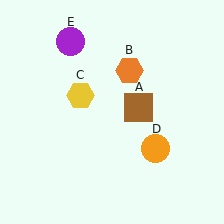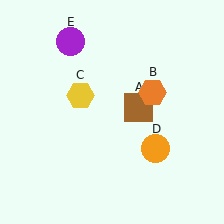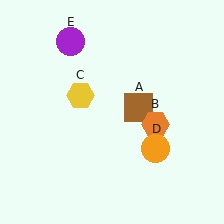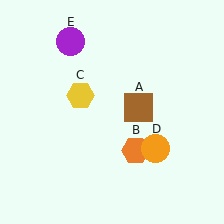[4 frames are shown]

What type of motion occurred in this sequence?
The orange hexagon (object B) rotated clockwise around the center of the scene.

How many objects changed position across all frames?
1 object changed position: orange hexagon (object B).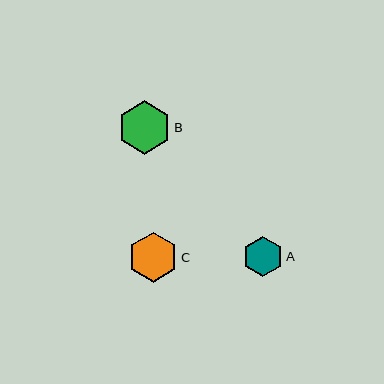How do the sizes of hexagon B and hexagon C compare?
Hexagon B and hexagon C are approximately the same size.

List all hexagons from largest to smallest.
From largest to smallest: B, C, A.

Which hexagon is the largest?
Hexagon B is the largest with a size of approximately 53 pixels.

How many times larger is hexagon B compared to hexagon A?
Hexagon B is approximately 1.3 times the size of hexagon A.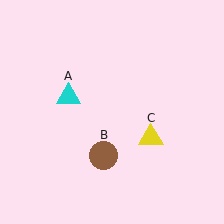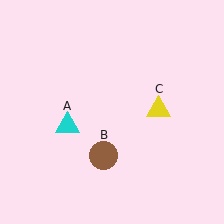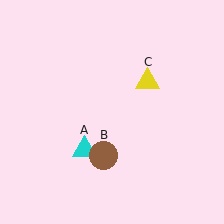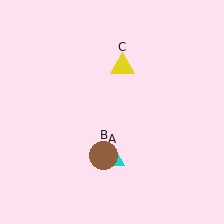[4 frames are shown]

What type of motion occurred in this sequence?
The cyan triangle (object A), yellow triangle (object C) rotated counterclockwise around the center of the scene.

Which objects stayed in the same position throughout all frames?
Brown circle (object B) remained stationary.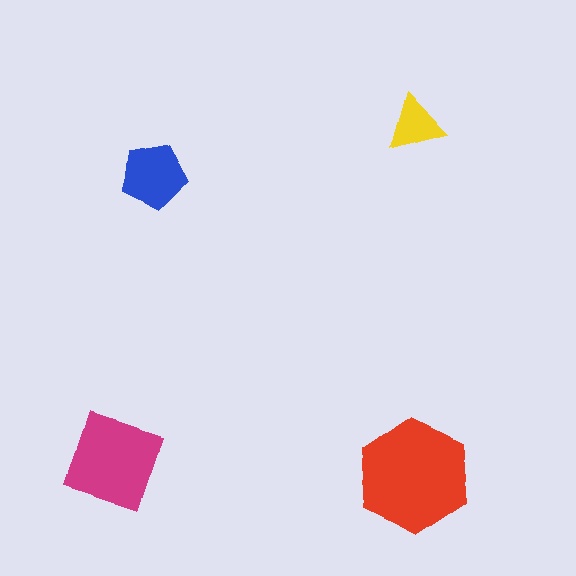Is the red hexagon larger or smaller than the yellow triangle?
Larger.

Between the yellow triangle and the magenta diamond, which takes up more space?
The magenta diamond.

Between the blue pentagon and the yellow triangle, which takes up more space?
The blue pentagon.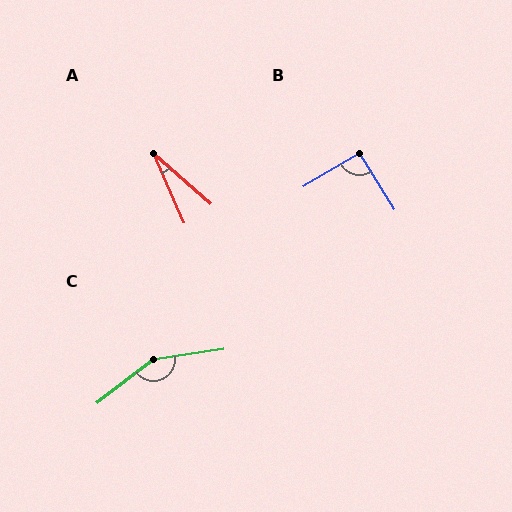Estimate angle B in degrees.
Approximately 91 degrees.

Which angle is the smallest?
A, at approximately 25 degrees.